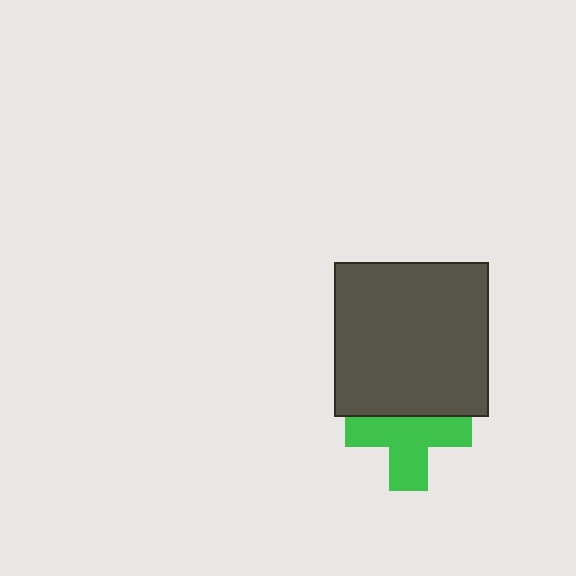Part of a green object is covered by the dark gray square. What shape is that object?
It is a cross.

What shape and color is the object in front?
The object in front is a dark gray square.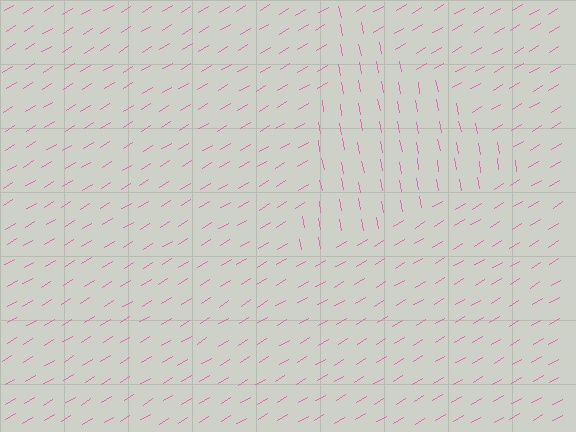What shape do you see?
I see a triangle.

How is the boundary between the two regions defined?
The boundary is defined purely by a change in line orientation (approximately 69 degrees difference). All lines are the same color and thickness.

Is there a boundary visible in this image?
Yes, there is a texture boundary formed by a change in line orientation.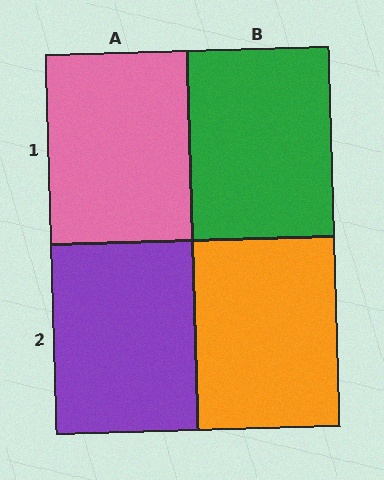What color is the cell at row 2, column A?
Purple.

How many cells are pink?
1 cell is pink.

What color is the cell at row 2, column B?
Orange.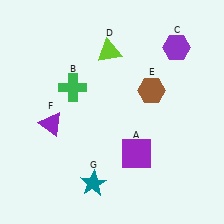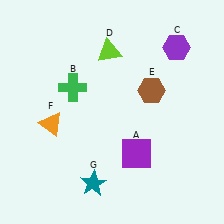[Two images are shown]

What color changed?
The triangle (F) changed from purple in Image 1 to orange in Image 2.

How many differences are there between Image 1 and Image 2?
There is 1 difference between the two images.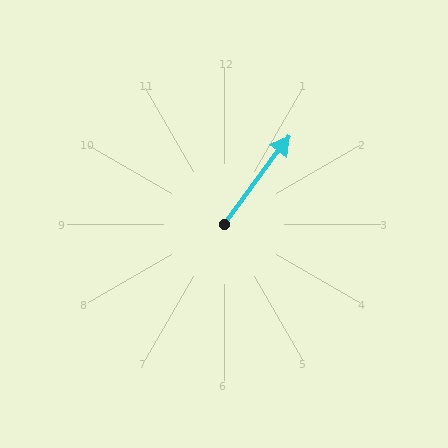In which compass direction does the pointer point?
Northeast.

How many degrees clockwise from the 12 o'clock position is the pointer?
Approximately 37 degrees.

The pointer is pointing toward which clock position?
Roughly 1 o'clock.